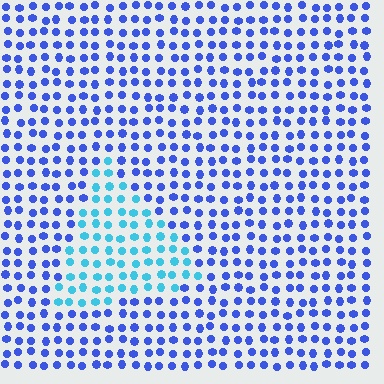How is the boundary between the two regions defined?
The boundary is defined purely by a slight shift in hue (about 41 degrees). Spacing, size, and orientation are identical on both sides.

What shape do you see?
I see a triangle.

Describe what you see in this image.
The image is filled with small blue elements in a uniform arrangement. A triangle-shaped region is visible where the elements are tinted to a slightly different hue, forming a subtle color boundary.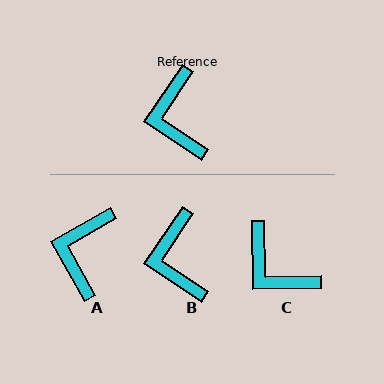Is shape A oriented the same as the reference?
No, it is off by about 26 degrees.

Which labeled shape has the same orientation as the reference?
B.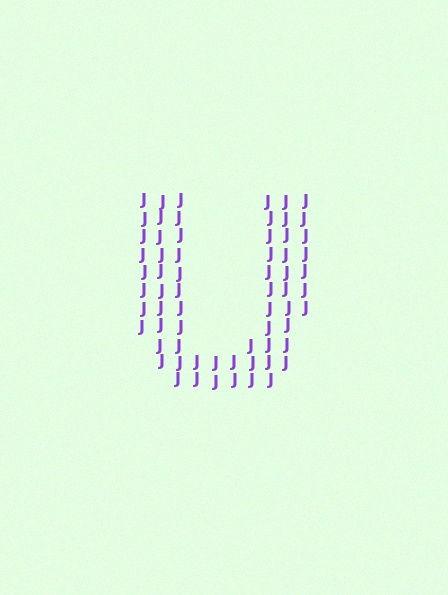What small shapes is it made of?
It is made of small letter J's.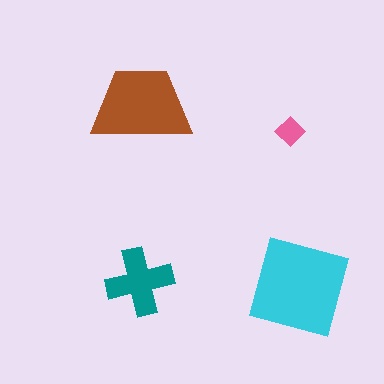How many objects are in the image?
There are 4 objects in the image.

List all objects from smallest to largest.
The pink diamond, the teal cross, the brown trapezoid, the cyan square.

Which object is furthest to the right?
The cyan square is rightmost.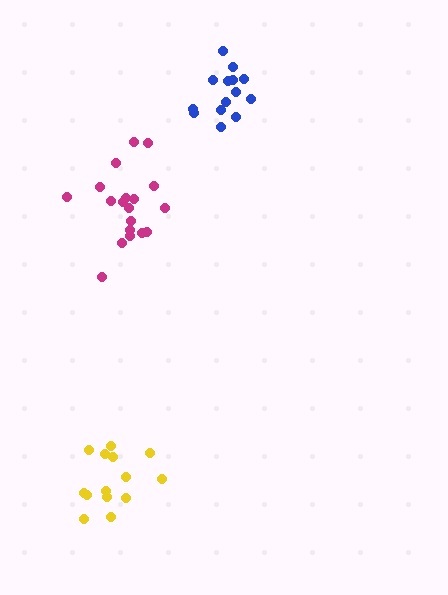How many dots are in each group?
Group 1: 14 dots, Group 2: 19 dots, Group 3: 14 dots (47 total).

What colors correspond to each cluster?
The clusters are colored: yellow, magenta, blue.